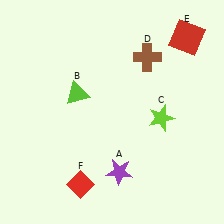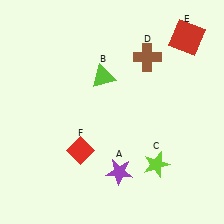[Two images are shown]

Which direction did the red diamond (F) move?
The red diamond (F) moved up.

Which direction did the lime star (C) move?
The lime star (C) moved down.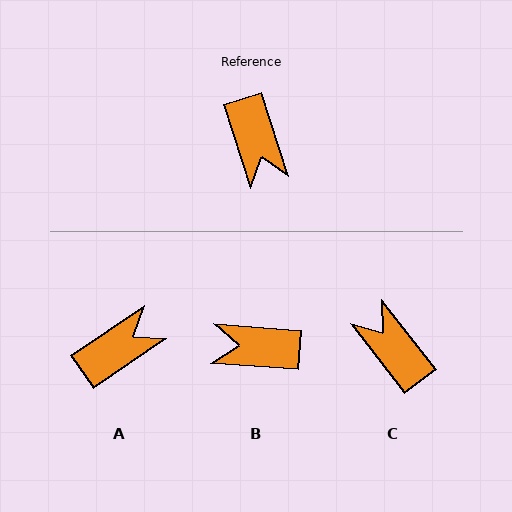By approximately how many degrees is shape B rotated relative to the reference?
Approximately 112 degrees clockwise.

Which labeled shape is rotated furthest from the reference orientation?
C, about 160 degrees away.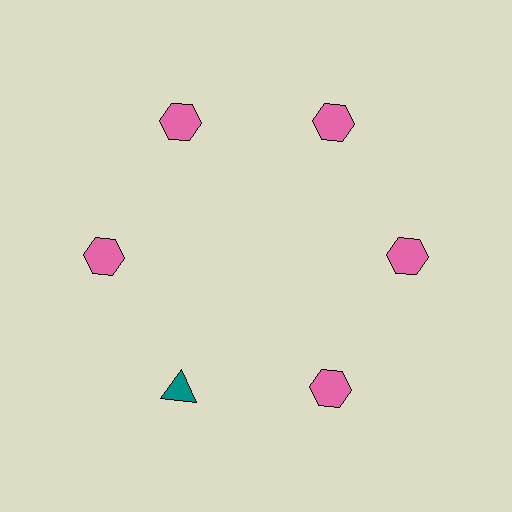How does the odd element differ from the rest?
It differs in both color (teal instead of pink) and shape (triangle instead of hexagon).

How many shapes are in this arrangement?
There are 6 shapes arranged in a ring pattern.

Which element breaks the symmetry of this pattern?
The teal triangle at roughly the 7 o'clock position breaks the symmetry. All other shapes are pink hexagons.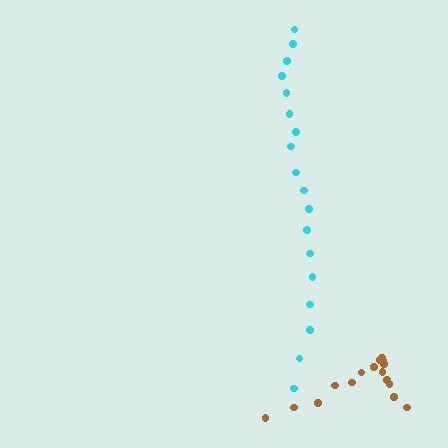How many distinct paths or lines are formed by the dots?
There are 2 distinct paths.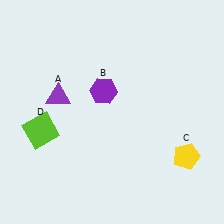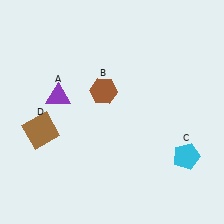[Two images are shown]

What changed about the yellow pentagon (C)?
In Image 1, C is yellow. In Image 2, it changed to cyan.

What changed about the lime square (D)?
In Image 1, D is lime. In Image 2, it changed to brown.